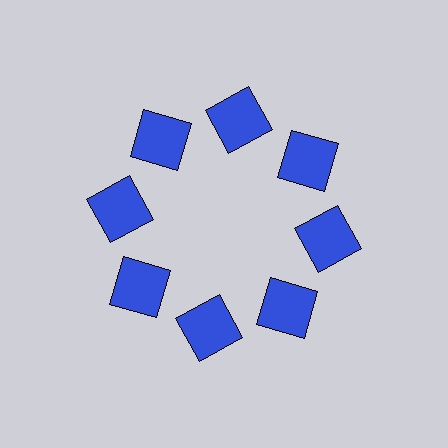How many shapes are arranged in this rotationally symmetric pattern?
There are 8 shapes, arranged in 8 groups of 1.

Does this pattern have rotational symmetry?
Yes, this pattern has 8-fold rotational symmetry. It looks the same after rotating 45 degrees around the center.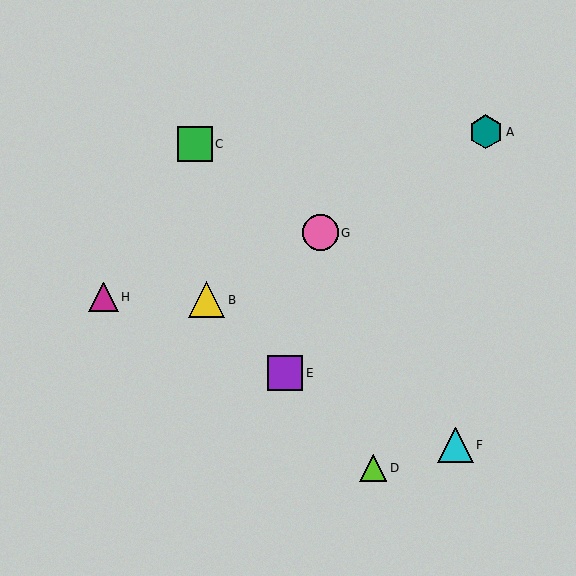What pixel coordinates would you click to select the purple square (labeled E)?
Click at (285, 373) to select the purple square E.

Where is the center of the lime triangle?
The center of the lime triangle is at (373, 468).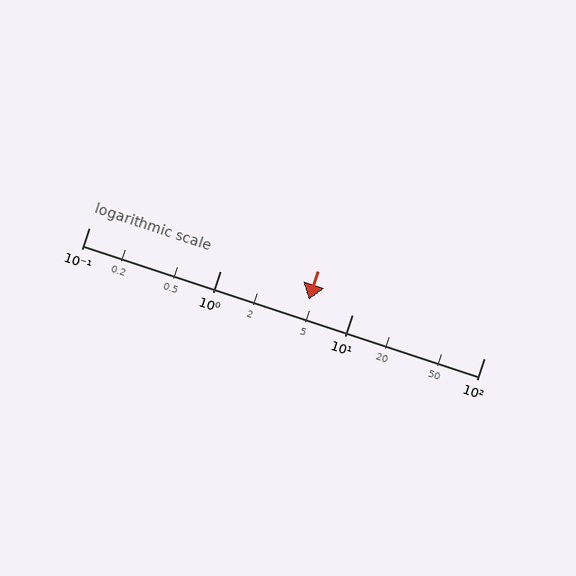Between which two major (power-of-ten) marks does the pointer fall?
The pointer is between 1 and 10.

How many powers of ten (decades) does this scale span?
The scale spans 3 decades, from 0.1 to 100.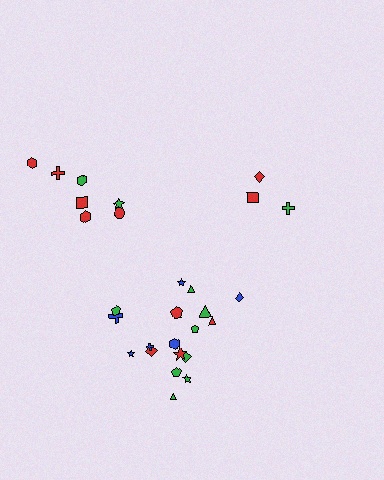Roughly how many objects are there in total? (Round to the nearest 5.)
Roughly 30 objects in total.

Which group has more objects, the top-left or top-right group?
The top-left group.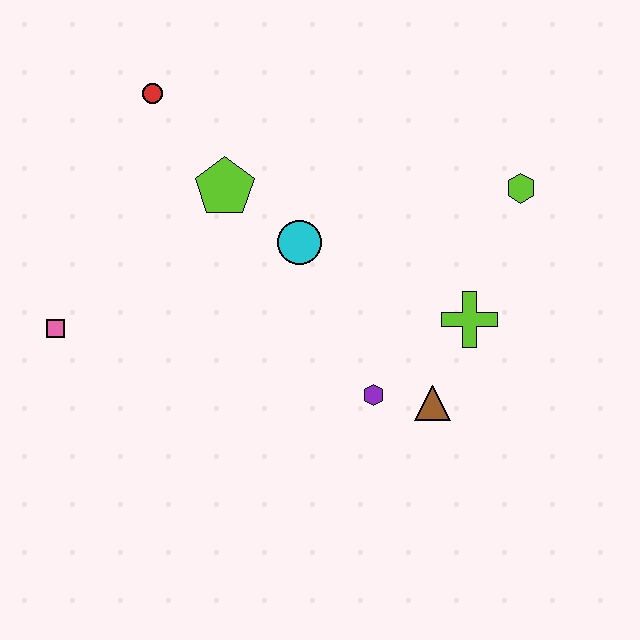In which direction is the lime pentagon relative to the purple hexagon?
The lime pentagon is above the purple hexagon.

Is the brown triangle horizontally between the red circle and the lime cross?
Yes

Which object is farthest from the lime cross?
The pink square is farthest from the lime cross.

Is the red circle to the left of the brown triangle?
Yes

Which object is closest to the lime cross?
The brown triangle is closest to the lime cross.